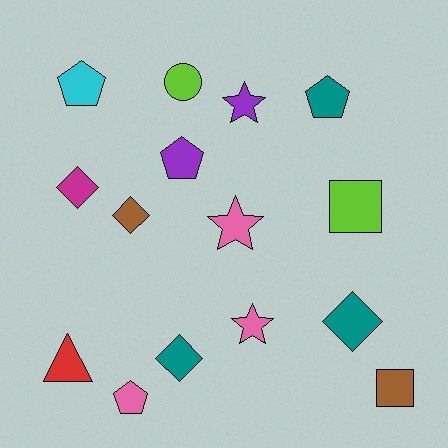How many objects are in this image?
There are 15 objects.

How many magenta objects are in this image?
There is 1 magenta object.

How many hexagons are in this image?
There are no hexagons.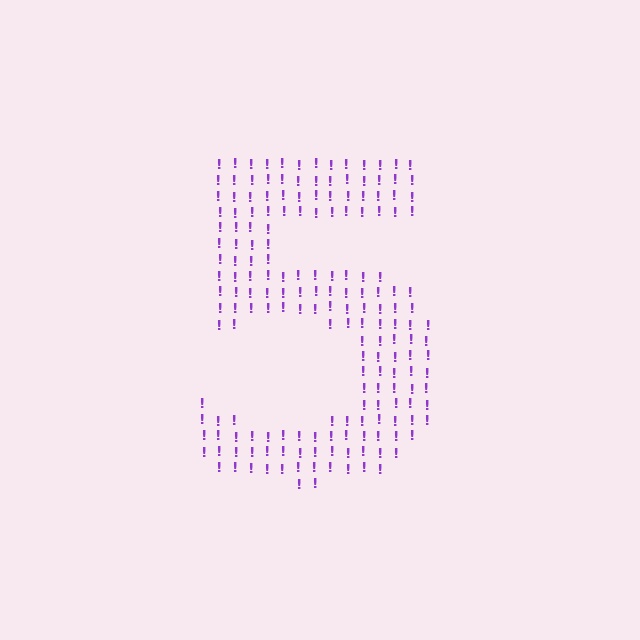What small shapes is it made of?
It is made of small exclamation marks.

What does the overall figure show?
The overall figure shows the digit 5.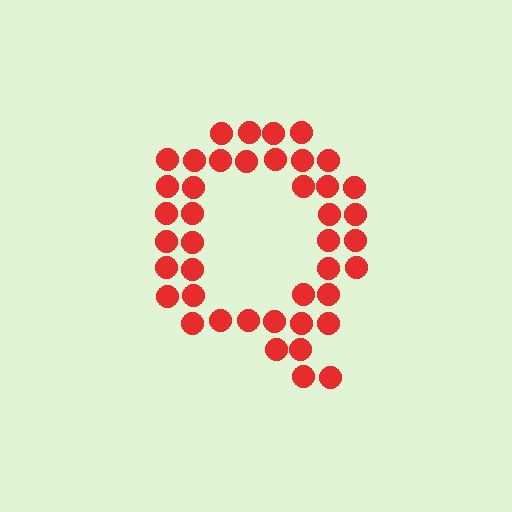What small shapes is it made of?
It is made of small circles.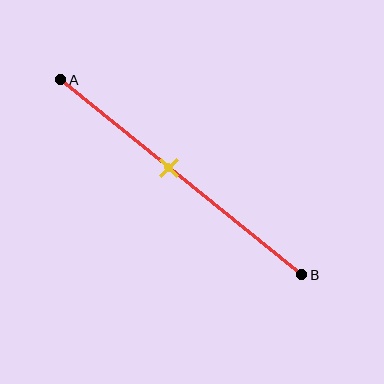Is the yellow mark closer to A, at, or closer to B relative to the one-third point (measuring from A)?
The yellow mark is closer to point B than the one-third point of segment AB.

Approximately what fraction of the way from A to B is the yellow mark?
The yellow mark is approximately 45% of the way from A to B.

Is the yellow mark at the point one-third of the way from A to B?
No, the mark is at about 45% from A, not at the 33% one-third point.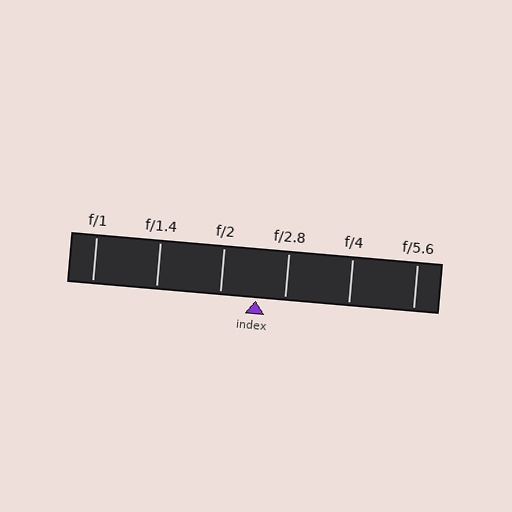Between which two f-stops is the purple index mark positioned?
The index mark is between f/2 and f/2.8.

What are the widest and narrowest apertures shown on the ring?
The widest aperture shown is f/1 and the narrowest is f/5.6.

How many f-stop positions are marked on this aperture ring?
There are 6 f-stop positions marked.